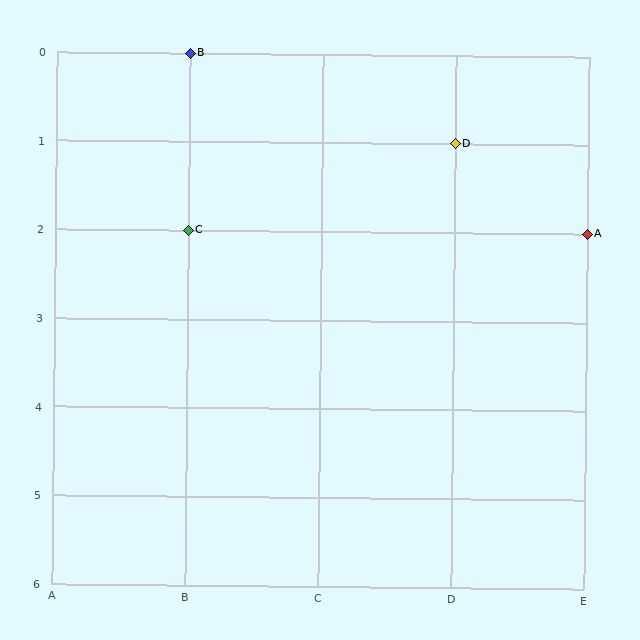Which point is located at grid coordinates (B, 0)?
Point B is at (B, 0).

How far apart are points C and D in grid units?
Points C and D are 2 columns and 1 row apart (about 2.2 grid units diagonally).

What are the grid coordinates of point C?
Point C is at grid coordinates (B, 2).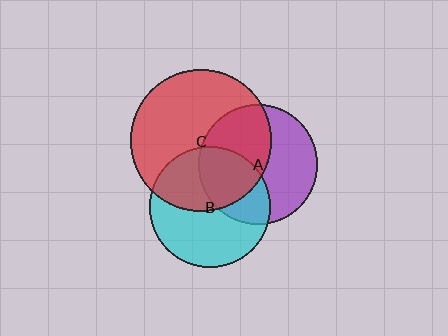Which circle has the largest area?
Circle C (red).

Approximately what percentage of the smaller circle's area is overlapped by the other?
Approximately 45%.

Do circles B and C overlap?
Yes.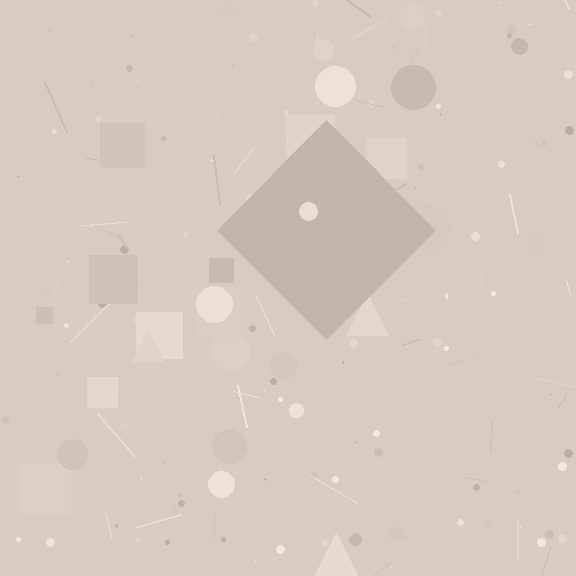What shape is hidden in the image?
A diamond is hidden in the image.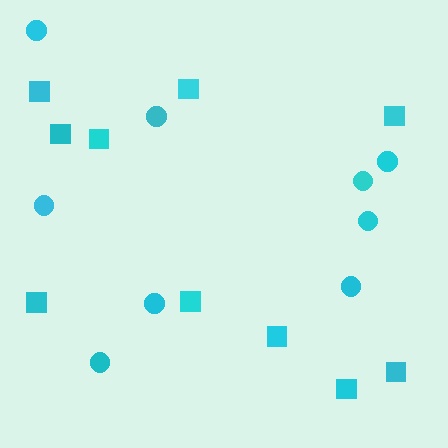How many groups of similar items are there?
There are 2 groups: one group of circles (9) and one group of squares (10).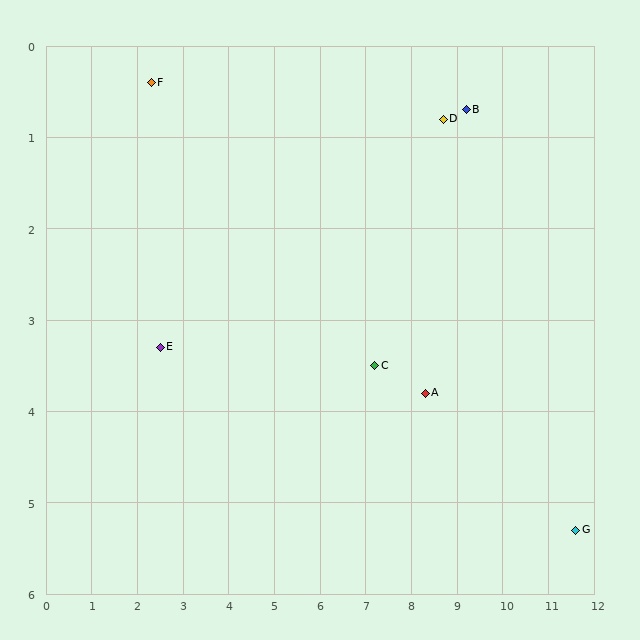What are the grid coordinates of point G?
Point G is at approximately (11.6, 5.3).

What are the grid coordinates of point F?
Point F is at approximately (2.3, 0.4).